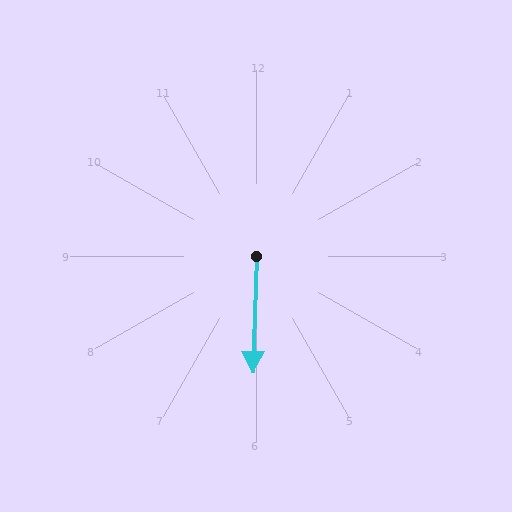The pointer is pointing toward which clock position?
Roughly 6 o'clock.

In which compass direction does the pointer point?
South.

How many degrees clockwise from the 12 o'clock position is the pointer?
Approximately 182 degrees.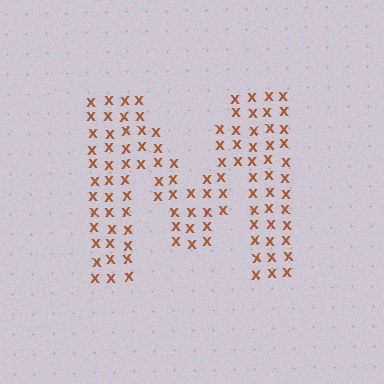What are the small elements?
The small elements are letter X's.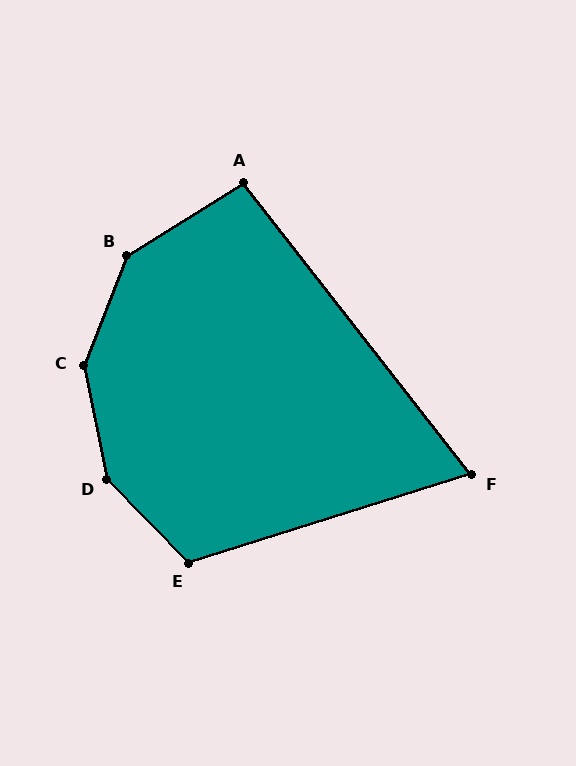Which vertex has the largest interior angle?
D, at approximately 147 degrees.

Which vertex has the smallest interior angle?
F, at approximately 69 degrees.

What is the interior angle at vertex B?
Approximately 144 degrees (obtuse).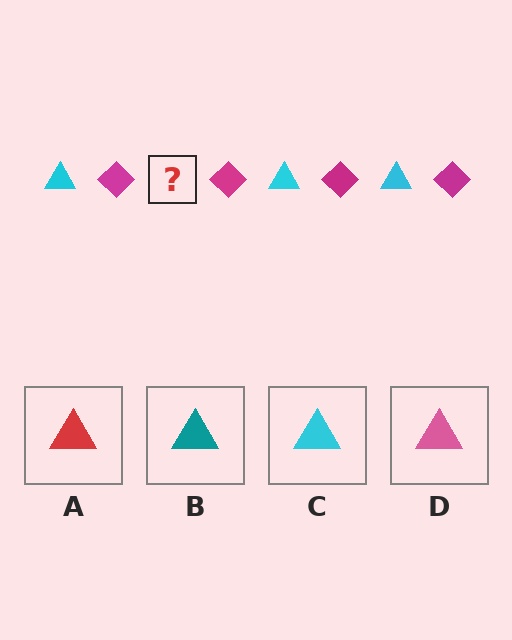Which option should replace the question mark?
Option C.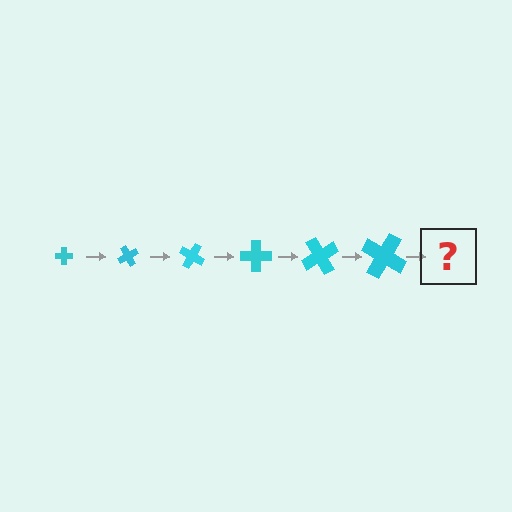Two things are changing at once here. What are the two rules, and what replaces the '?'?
The two rules are that the cross grows larger each step and it rotates 60 degrees each step. The '?' should be a cross, larger than the previous one and rotated 360 degrees from the start.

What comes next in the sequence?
The next element should be a cross, larger than the previous one and rotated 360 degrees from the start.